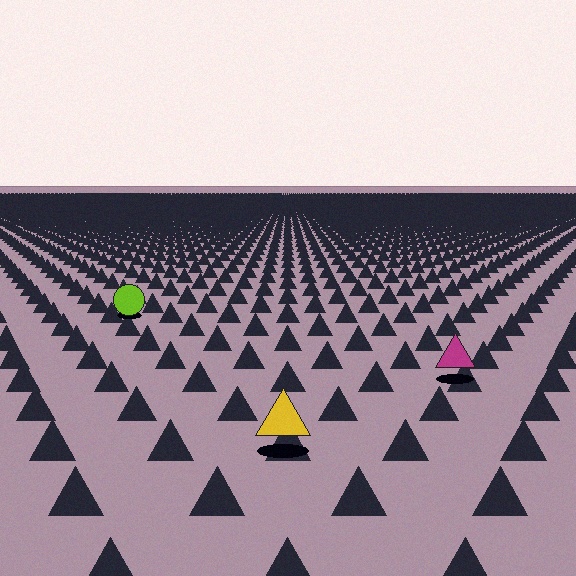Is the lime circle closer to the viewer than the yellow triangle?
No. The yellow triangle is closer — you can tell from the texture gradient: the ground texture is coarser near it.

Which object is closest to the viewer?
The yellow triangle is closest. The texture marks near it are larger and more spread out.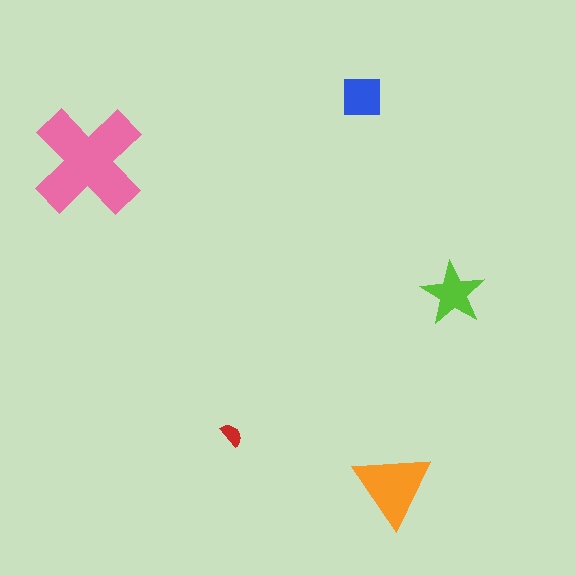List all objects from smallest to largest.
The red semicircle, the blue square, the lime star, the orange triangle, the pink cross.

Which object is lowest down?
The orange triangle is bottommost.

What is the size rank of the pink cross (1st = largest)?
1st.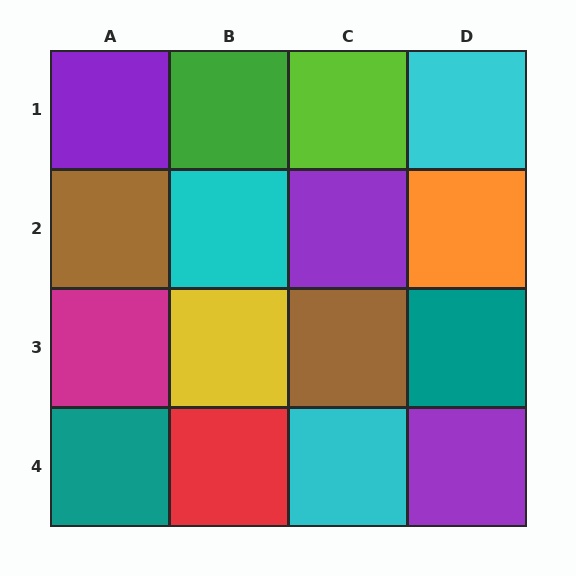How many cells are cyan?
3 cells are cyan.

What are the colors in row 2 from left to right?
Brown, cyan, purple, orange.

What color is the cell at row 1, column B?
Green.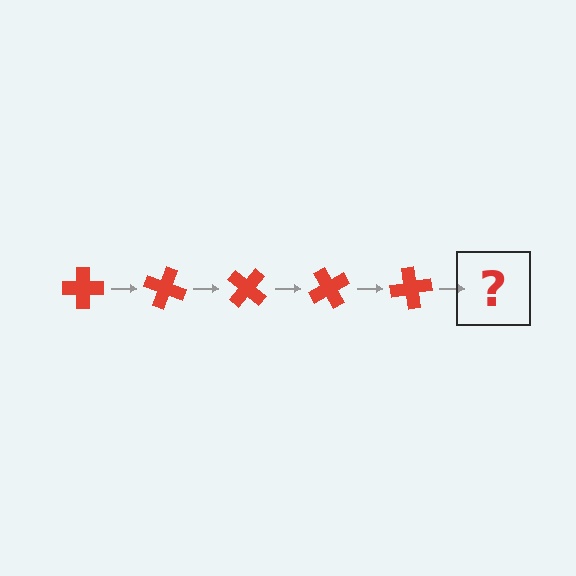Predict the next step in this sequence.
The next step is a red cross rotated 100 degrees.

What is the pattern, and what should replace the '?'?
The pattern is that the cross rotates 20 degrees each step. The '?' should be a red cross rotated 100 degrees.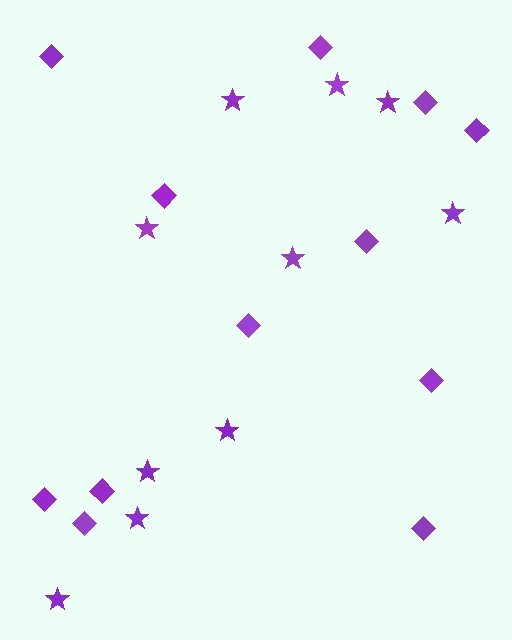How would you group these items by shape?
There are 2 groups: one group of stars (10) and one group of diamonds (12).